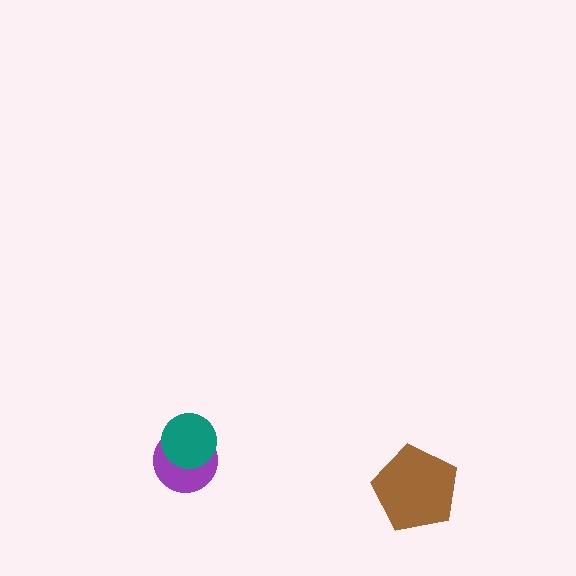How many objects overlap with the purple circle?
1 object overlaps with the purple circle.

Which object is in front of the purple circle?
The teal circle is in front of the purple circle.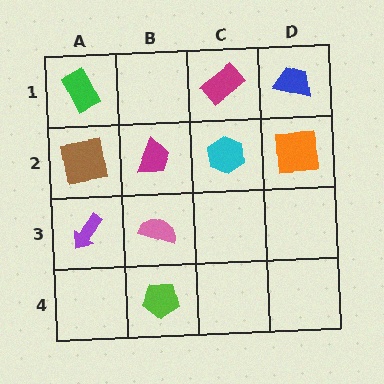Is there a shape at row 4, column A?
No, that cell is empty.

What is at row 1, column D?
A blue trapezoid.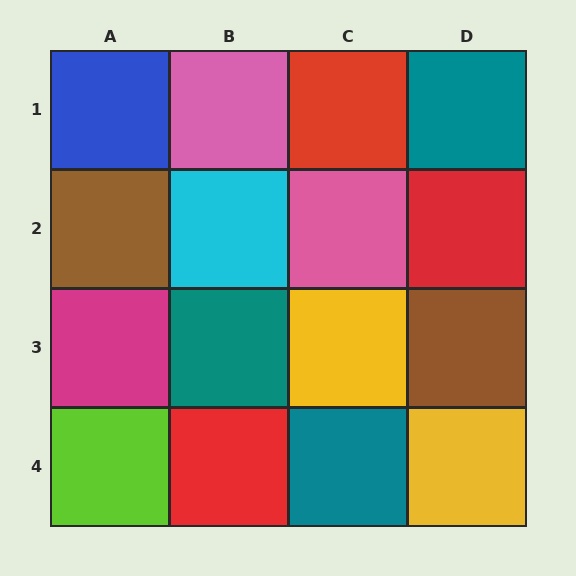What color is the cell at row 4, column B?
Red.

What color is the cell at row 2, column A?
Brown.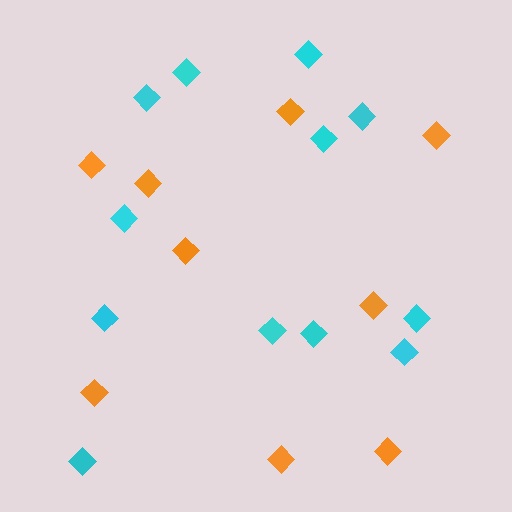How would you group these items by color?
There are 2 groups: one group of cyan diamonds (12) and one group of orange diamonds (9).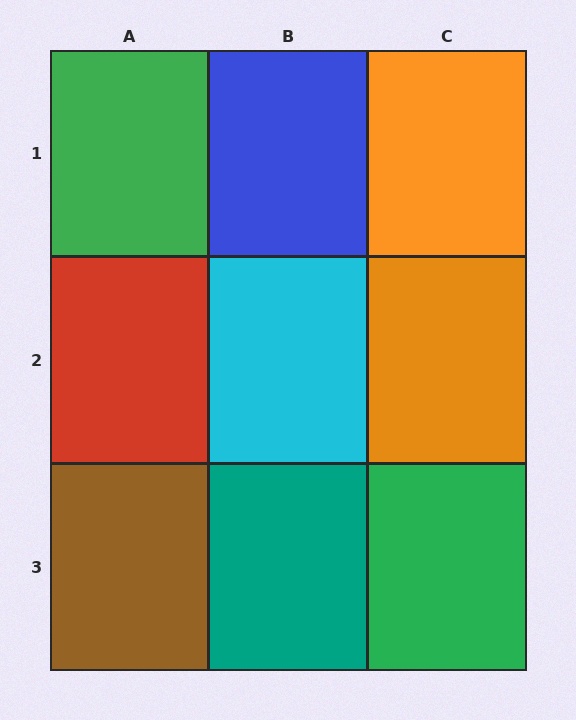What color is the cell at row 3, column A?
Brown.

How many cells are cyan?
1 cell is cyan.